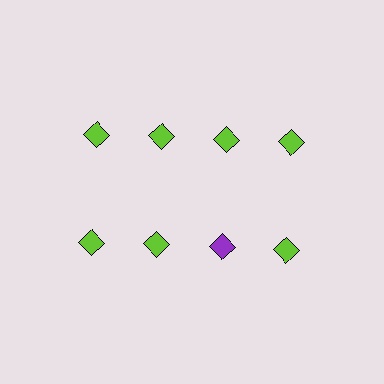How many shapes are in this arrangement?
There are 8 shapes arranged in a grid pattern.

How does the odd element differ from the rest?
It has a different color: purple instead of lime.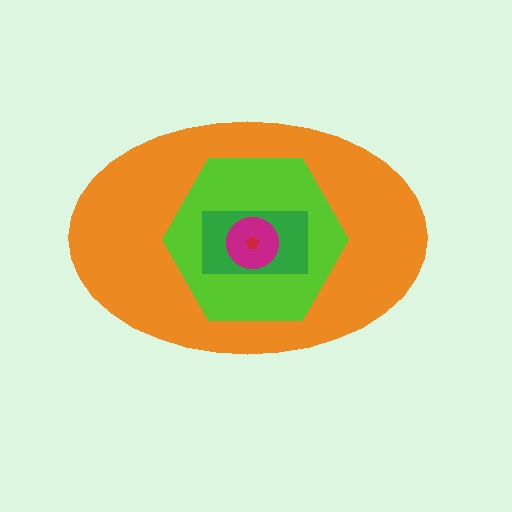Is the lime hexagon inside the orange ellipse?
Yes.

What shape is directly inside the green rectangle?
The magenta circle.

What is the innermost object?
The red pentagon.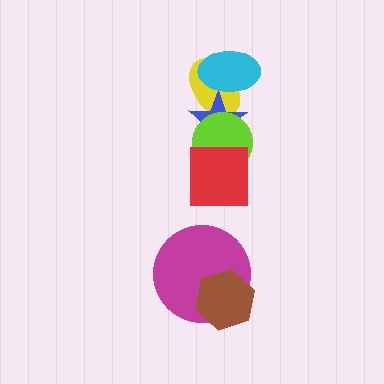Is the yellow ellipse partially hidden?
Yes, it is partially covered by another shape.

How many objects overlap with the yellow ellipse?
3 objects overlap with the yellow ellipse.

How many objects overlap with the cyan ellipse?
2 objects overlap with the cyan ellipse.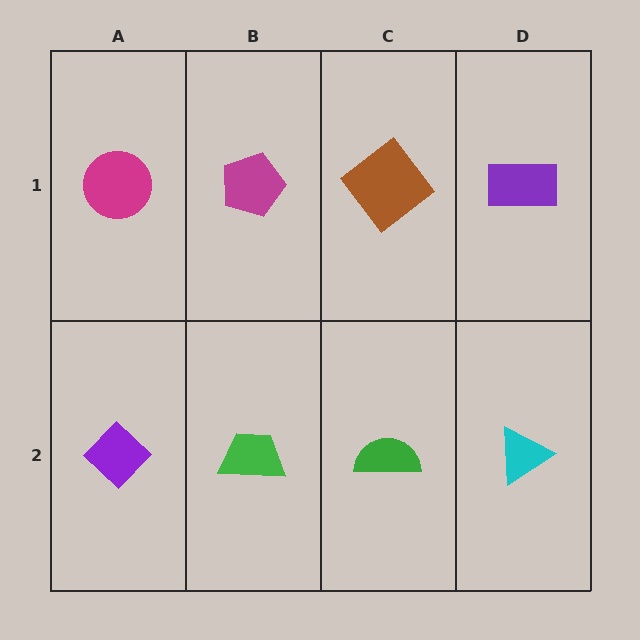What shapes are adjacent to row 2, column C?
A brown diamond (row 1, column C), a green trapezoid (row 2, column B), a cyan triangle (row 2, column D).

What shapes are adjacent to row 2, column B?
A magenta pentagon (row 1, column B), a purple diamond (row 2, column A), a green semicircle (row 2, column C).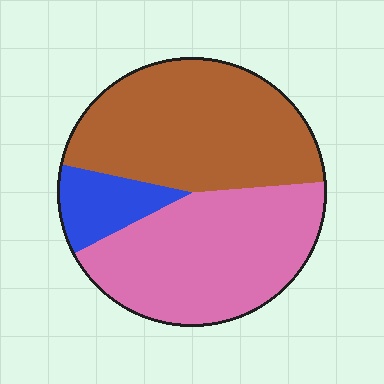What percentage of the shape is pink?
Pink takes up about two fifths (2/5) of the shape.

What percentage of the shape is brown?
Brown covers around 45% of the shape.